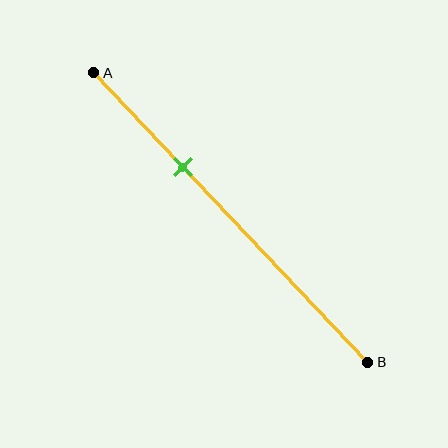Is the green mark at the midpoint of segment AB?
No, the mark is at about 35% from A, not at the 50% midpoint.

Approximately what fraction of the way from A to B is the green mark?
The green mark is approximately 35% of the way from A to B.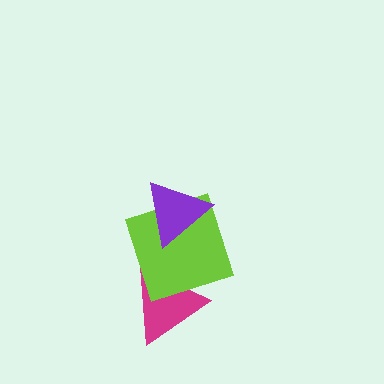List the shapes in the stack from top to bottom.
From top to bottom: the purple triangle, the lime square, the magenta triangle.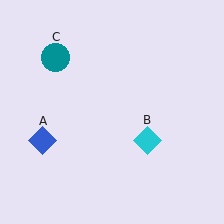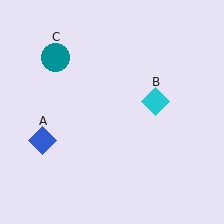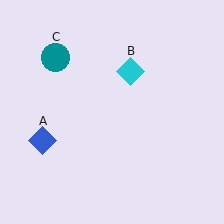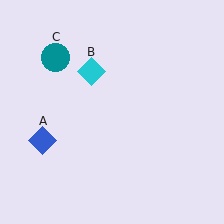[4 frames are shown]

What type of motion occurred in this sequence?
The cyan diamond (object B) rotated counterclockwise around the center of the scene.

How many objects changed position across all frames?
1 object changed position: cyan diamond (object B).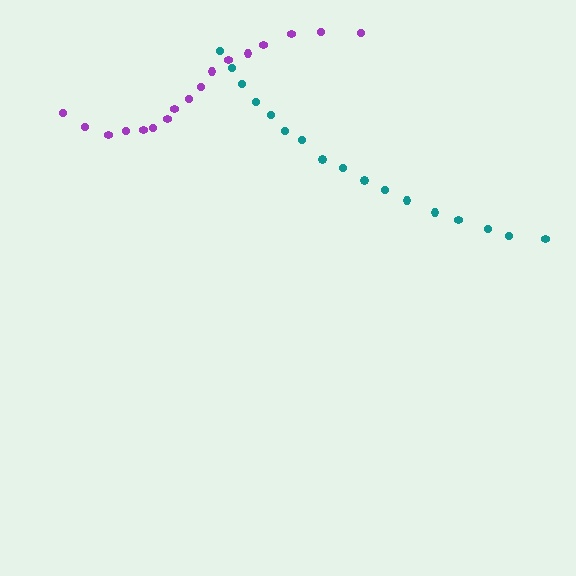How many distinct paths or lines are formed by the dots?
There are 2 distinct paths.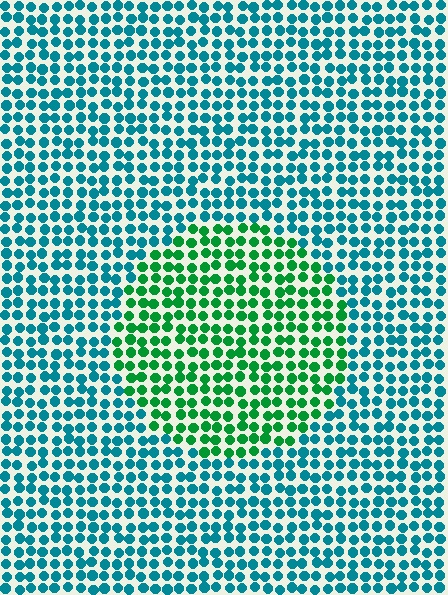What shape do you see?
I see a circle.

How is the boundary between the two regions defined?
The boundary is defined purely by a slight shift in hue (about 47 degrees). Spacing, size, and orientation are identical on both sides.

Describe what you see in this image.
The image is filled with small teal elements in a uniform arrangement. A circle-shaped region is visible where the elements are tinted to a slightly different hue, forming a subtle color boundary.